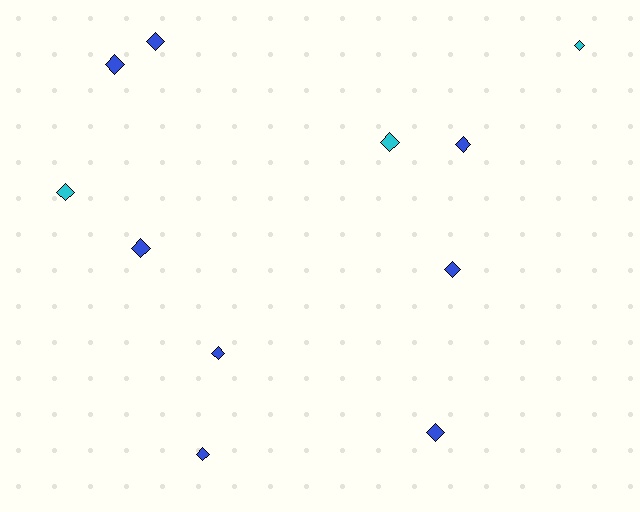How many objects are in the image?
There are 11 objects.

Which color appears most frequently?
Blue, with 8 objects.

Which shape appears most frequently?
Diamond, with 11 objects.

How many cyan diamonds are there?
There are 3 cyan diamonds.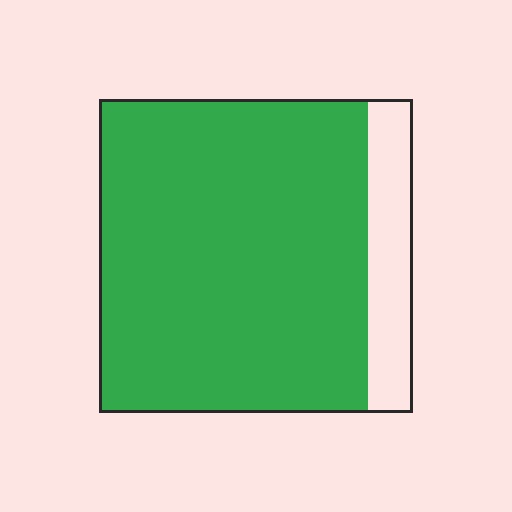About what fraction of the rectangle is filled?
About seven eighths (7/8).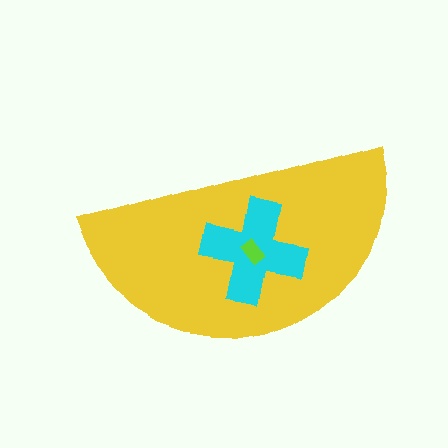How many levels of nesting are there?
3.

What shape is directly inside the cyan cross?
The lime rectangle.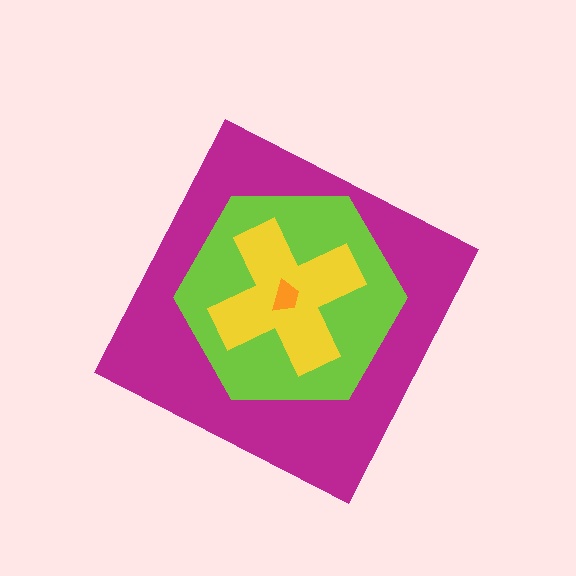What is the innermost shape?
The orange trapezoid.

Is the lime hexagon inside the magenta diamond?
Yes.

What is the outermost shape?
The magenta diamond.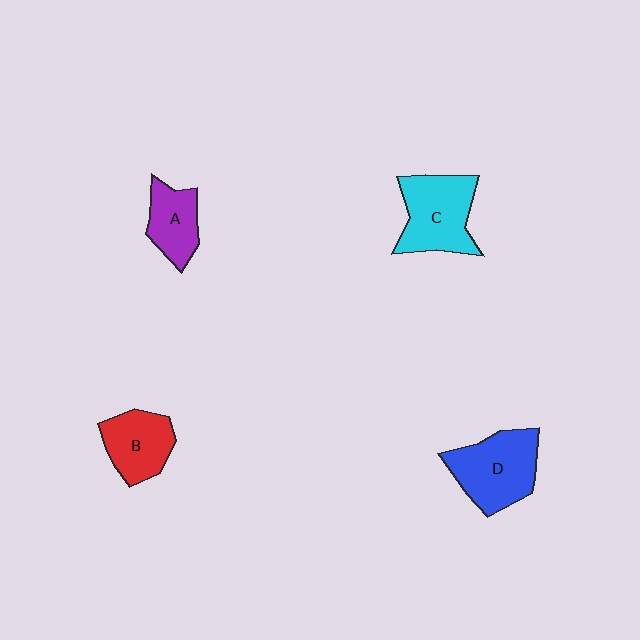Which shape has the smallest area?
Shape A (purple).